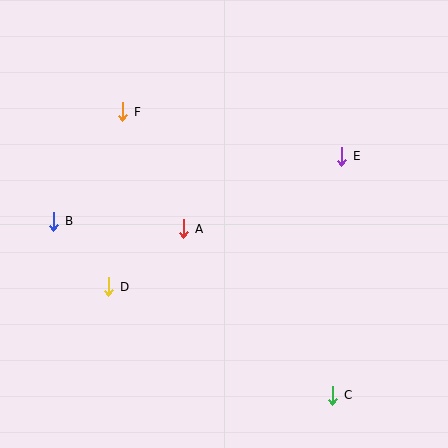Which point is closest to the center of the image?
Point A at (184, 229) is closest to the center.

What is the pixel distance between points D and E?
The distance between D and E is 267 pixels.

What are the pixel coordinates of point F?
Point F is at (123, 112).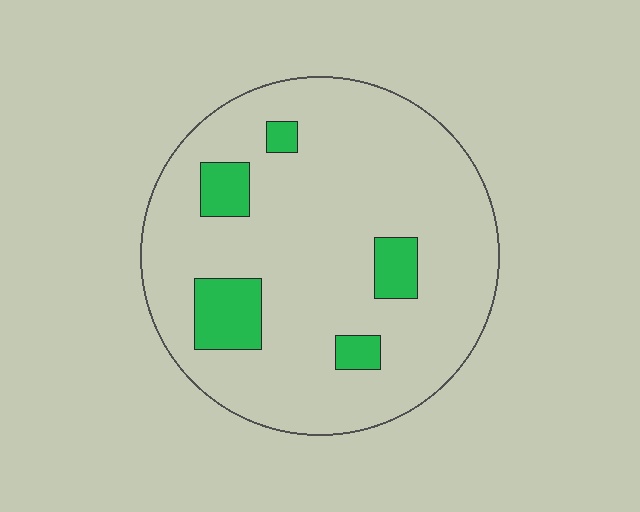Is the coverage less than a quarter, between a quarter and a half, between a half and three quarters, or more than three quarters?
Less than a quarter.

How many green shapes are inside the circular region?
5.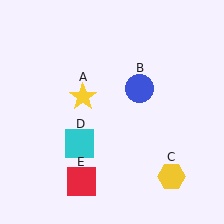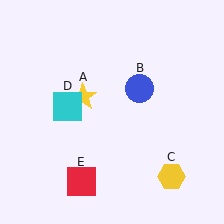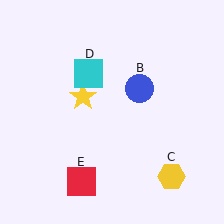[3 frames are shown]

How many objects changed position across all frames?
1 object changed position: cyan square (object D).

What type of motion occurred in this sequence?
The cyan square (object D) rotated clockwise around the center of the scene.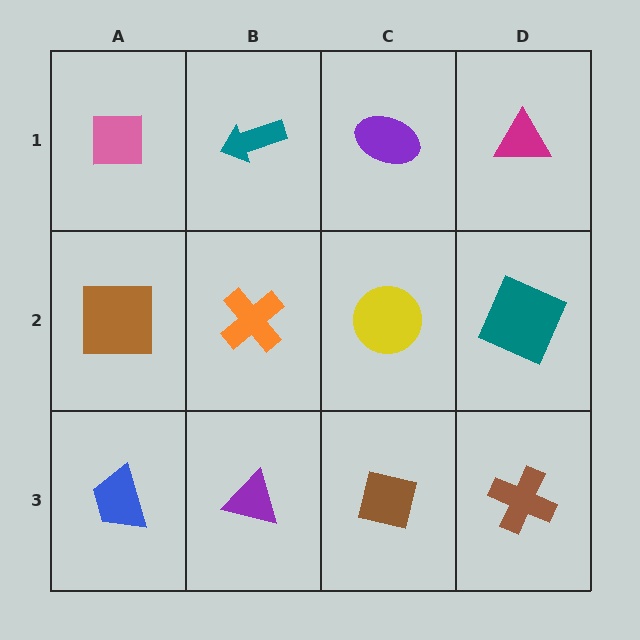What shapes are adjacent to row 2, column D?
A magenta triangle (row 1, column D), a brown cross (row 3, column D), a yellow circle (row 2, column C).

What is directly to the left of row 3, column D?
A brown square.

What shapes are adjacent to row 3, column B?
An orange cross (row 2, column B), a blue trapezoid (row 3, column A), a brown square (row 3, column C).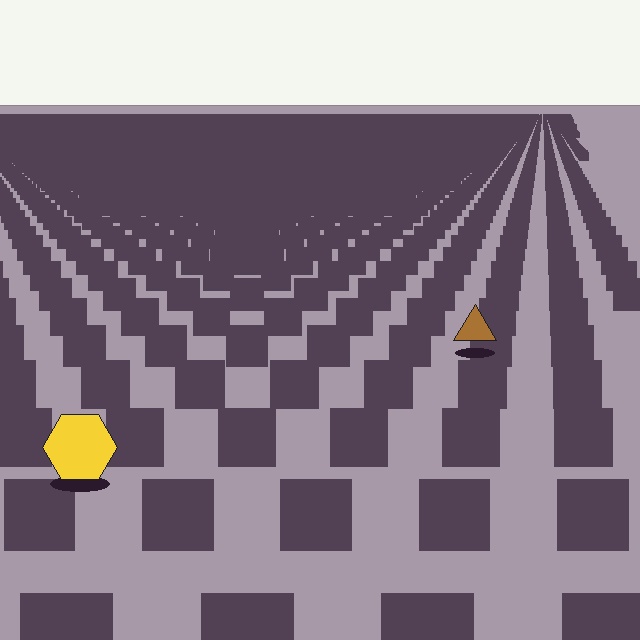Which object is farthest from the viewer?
The brown triangle is farthest from the viewer. It appears smaller and the ground texture around it is denser.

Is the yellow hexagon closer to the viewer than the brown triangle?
Yes. The yellow hexagon is closer — you can tell from the texture gradient: the ground texture is coarser near it.